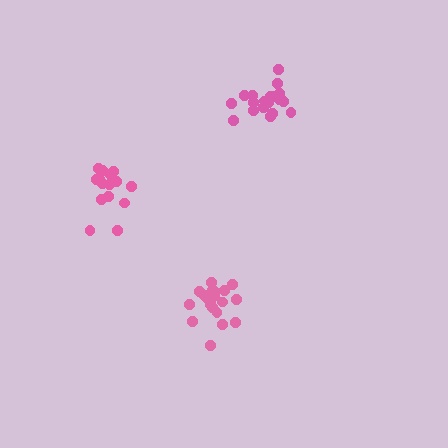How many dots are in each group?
Group 1: 16 dots, Group 2: 21 dots, Group 3: 19 dots (56 total).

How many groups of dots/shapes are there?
There are 3 groups.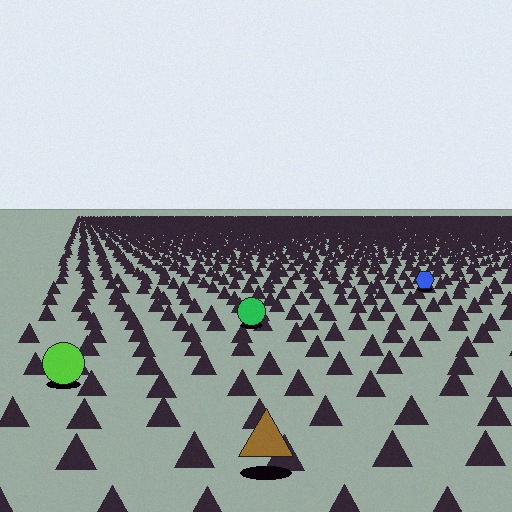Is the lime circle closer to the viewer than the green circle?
Yes. The lime circle is closer — you can tell from the texture gradient: the ground texture is coarser near it.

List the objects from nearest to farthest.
From nearest to farthest: the brown triangle, the lime circle, the green circle, the blue hexagon.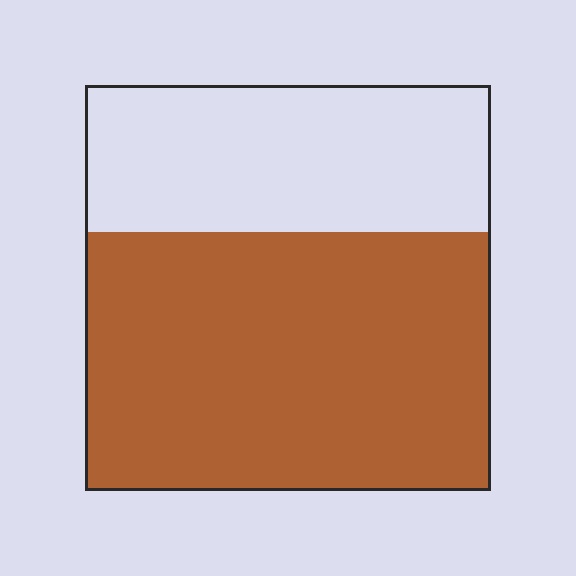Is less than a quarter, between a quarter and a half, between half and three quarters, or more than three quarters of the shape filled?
Between half and three quarters.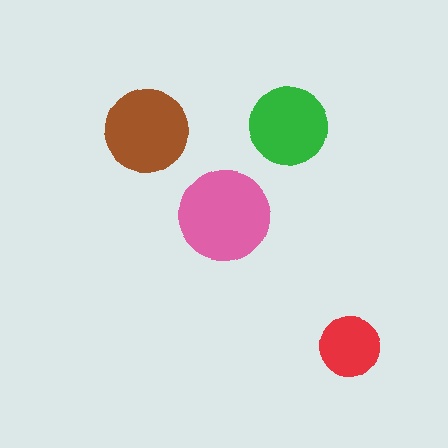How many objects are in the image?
There are 4 objects in the image.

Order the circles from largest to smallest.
the pink one, the brown one, the green one, the red one.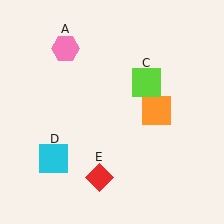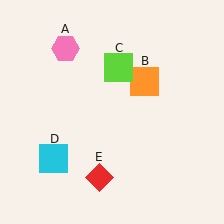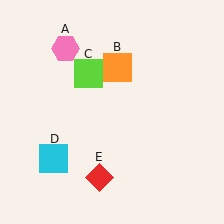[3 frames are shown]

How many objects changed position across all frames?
2 objects changed position: orange square (object B), lime square (object C).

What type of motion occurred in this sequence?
The orange square (object B), lime square (object C) rotated counterclockwise around the center of the scene.